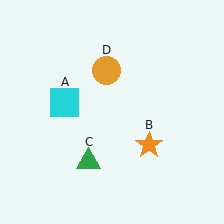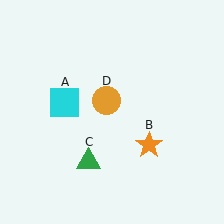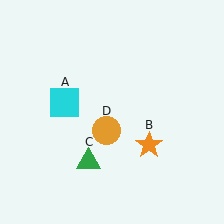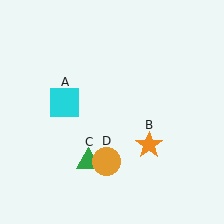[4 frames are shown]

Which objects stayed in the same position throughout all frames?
Cyan square (object A) and orange star (object B) and green triangle (object C) remained stationary.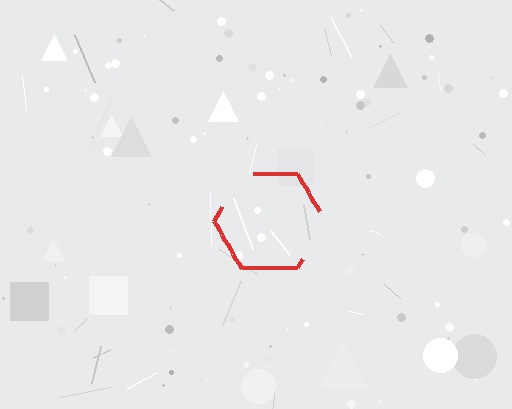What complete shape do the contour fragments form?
The contour fragments form a hexagon.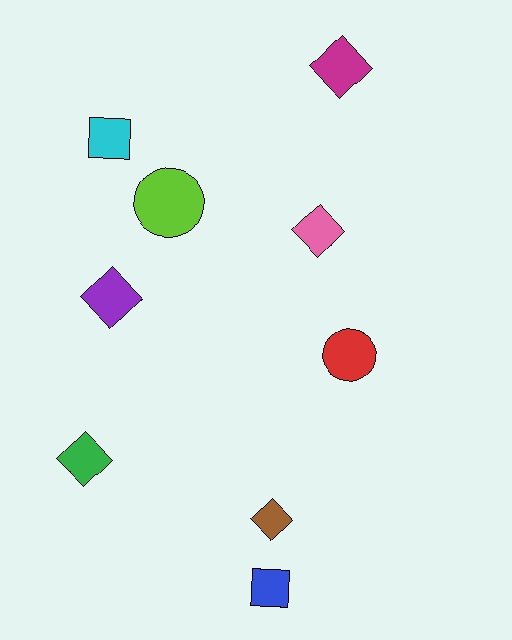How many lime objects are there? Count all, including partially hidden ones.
There is 1 lime object.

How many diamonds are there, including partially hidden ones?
There are 5 diamonds.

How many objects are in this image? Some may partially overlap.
There are 9 objects.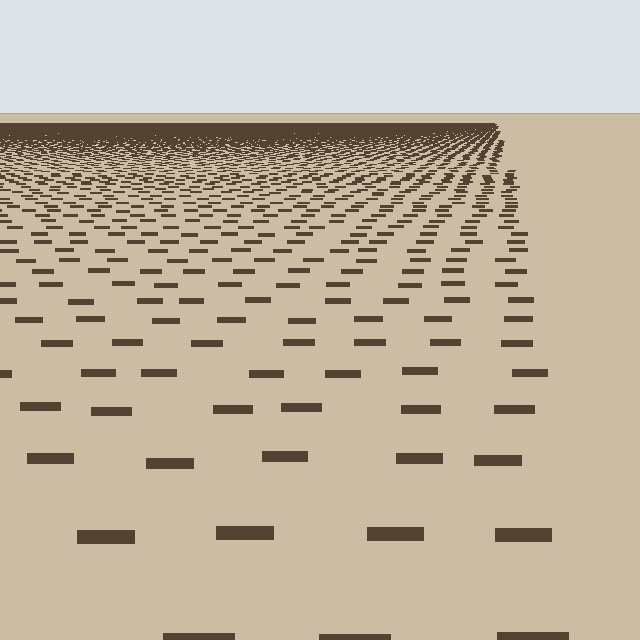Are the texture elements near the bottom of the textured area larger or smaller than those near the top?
Larger. Near the bottom, elements are closer to the viewer and appear at a bigger on-screen size.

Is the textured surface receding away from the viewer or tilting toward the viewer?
The surface is receding away from the viewer. Texture elements get smaller and denser toward the top.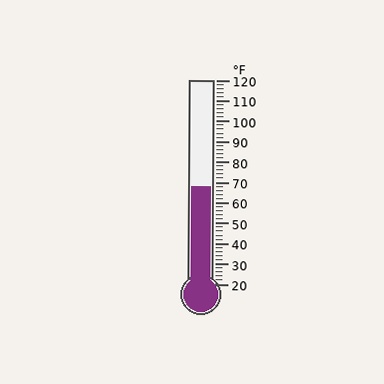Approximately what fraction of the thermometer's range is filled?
The thermometer is filled to approximately 50% of its range.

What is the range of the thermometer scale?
The thermometer scale ranges from 20°F to 120°F.